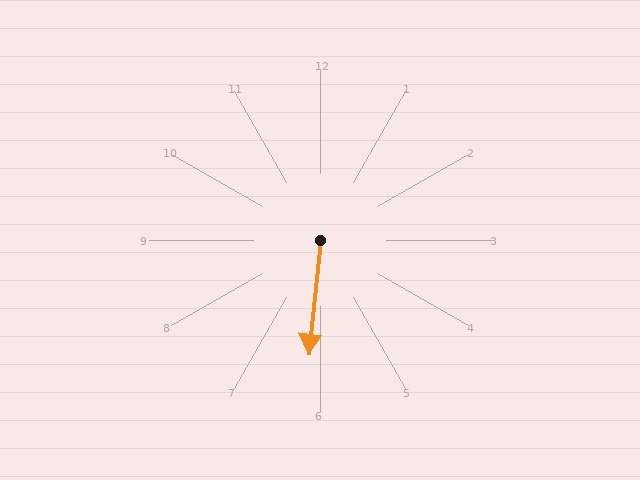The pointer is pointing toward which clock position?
Roughly 6 o'clock.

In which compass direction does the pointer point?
South.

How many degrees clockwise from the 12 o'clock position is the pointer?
Approximately 186 degrees.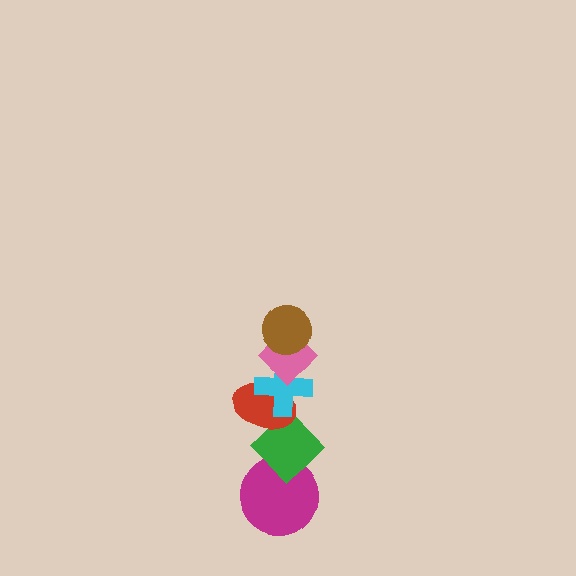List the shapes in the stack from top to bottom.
From top to bottom: the brown circle, the pink diamond, the cyan cross, the red ellipse, the green diamond, the magenta circle.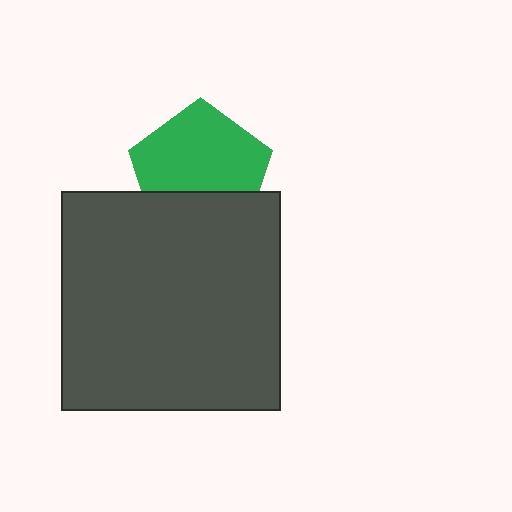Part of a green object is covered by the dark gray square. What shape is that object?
It is a pentagon.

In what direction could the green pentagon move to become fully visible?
The green pentagon could move up. That would shift it out from behind the dark gray square entirely.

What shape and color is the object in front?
The object in front is a dark gray square.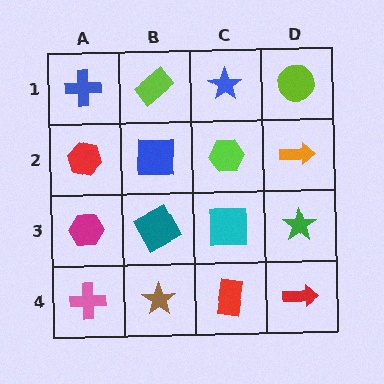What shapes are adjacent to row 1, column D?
An orange arrow (row 2, column D), a blue star (row 1, column C).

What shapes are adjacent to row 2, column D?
A lime circle (row 1, column D), a green star (row 3, column D), a lime hexagon (row 2, column C).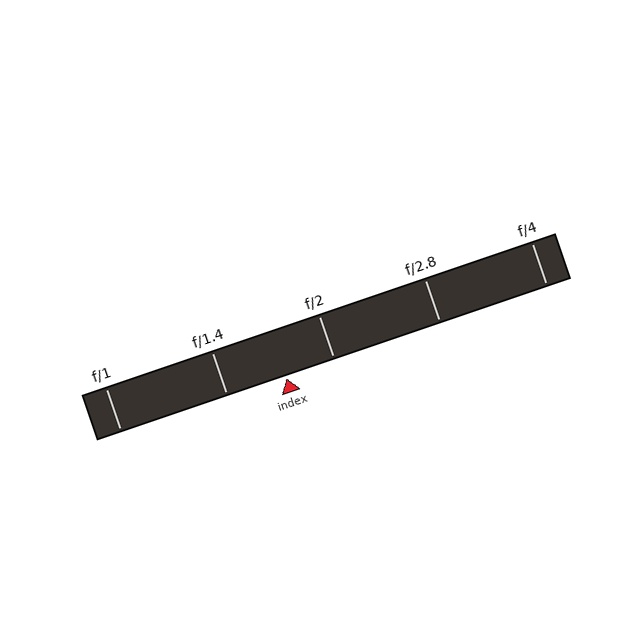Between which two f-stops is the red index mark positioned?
The index mark is between f/1.4 and f/2.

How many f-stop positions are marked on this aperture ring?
There are 5 f-stop positions marked.